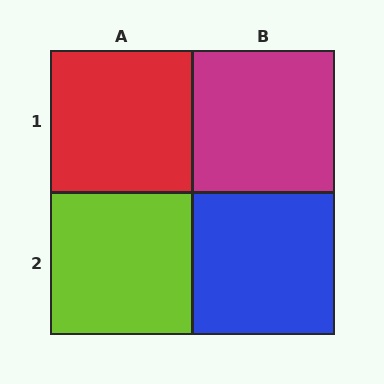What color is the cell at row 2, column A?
Lime.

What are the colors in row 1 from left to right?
Red, magenta.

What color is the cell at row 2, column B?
Blue.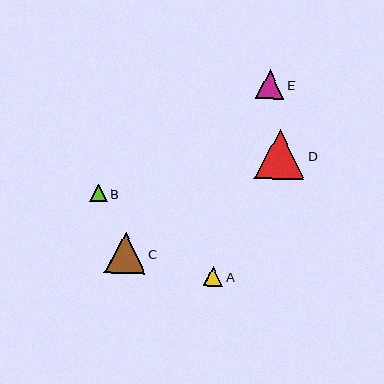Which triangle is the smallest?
Triangle B is the smallest with a size of approximately 17 pixels.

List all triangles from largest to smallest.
From largest to smallest: D, C, E, A, B.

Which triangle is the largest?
Triangle D is the largest with a size of approximately 51 pixels.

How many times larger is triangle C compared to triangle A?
Triangle C is approximately 2.1 times the size of triangle A.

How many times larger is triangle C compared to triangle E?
Triangle C is approximately 1.4 times the size of triangle E.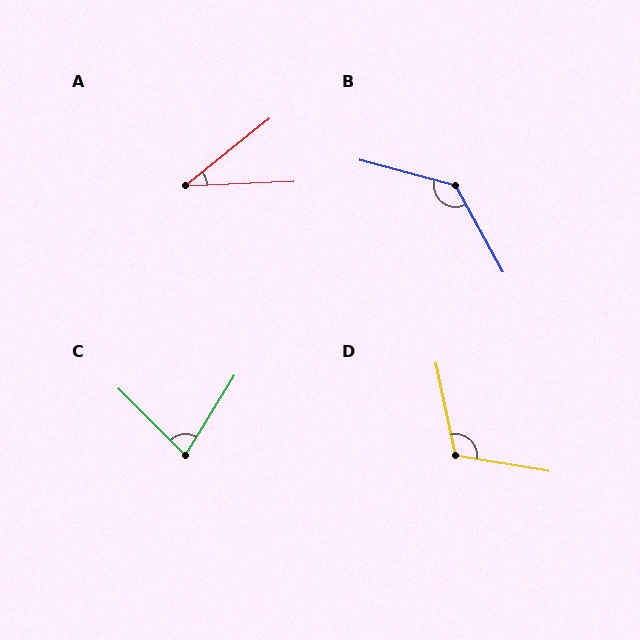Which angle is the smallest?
A, at approximately 36 degrees.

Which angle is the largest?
B, at approximately 134 degrees.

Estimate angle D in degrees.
Approximately 111 degrees.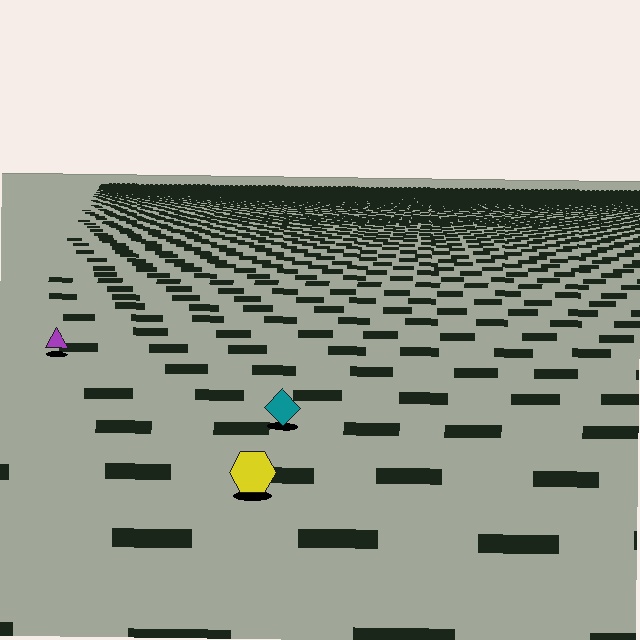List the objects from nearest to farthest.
From nearest to farthest: the yellow hexagon, the teal diamond, the purple triangle.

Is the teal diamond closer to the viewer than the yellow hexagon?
No. The yellow hexagon is closer — you can tell from the texture gradient: the ground texture is coarser near it.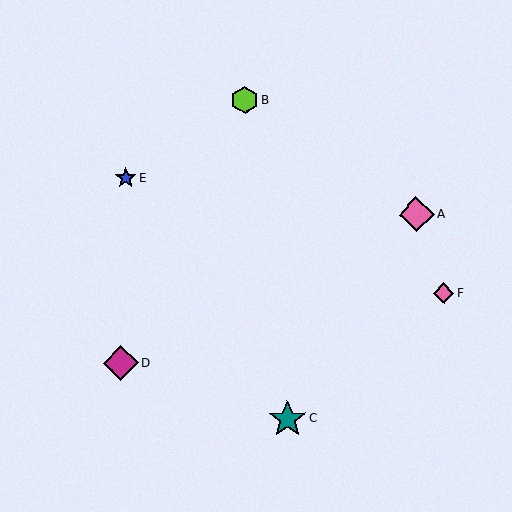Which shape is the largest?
The teal star (labeled C) is the largest.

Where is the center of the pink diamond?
The center of the pink diamond is at (416, 215).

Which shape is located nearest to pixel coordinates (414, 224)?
The pink diamond (labeled A) at (416, 215) is nearest to that location.